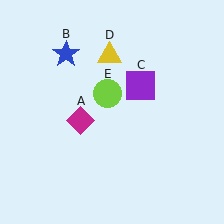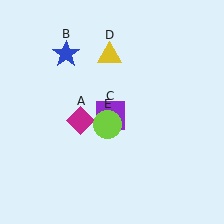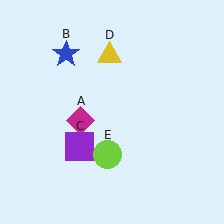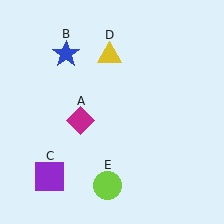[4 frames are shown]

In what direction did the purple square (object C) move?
The purple square (object C) moved down and to the left.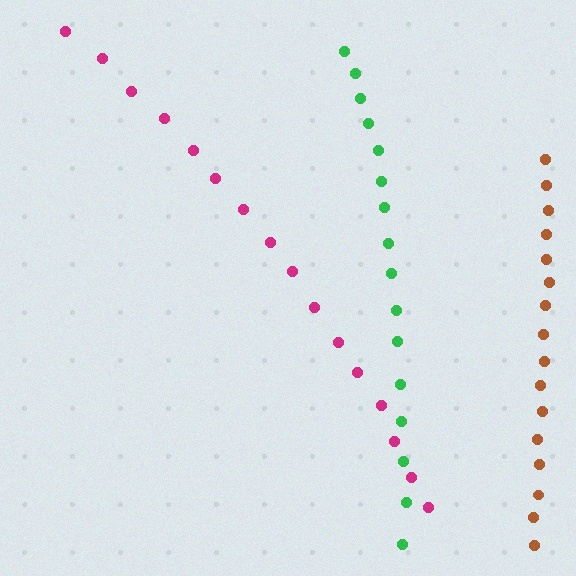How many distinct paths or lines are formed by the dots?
There are 3 distinct paths.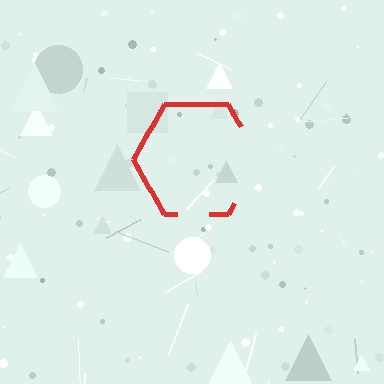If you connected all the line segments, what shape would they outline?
They would outline a hexagon.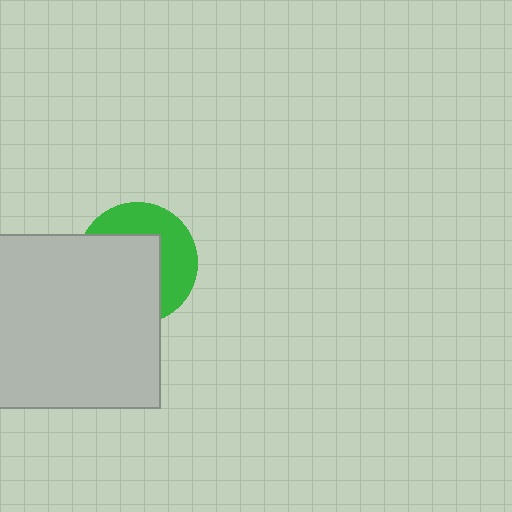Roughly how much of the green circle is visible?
A small part of it is visible (roughly 42%).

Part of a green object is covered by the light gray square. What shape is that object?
It is a circle.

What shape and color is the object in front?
The object in front is a light gray square.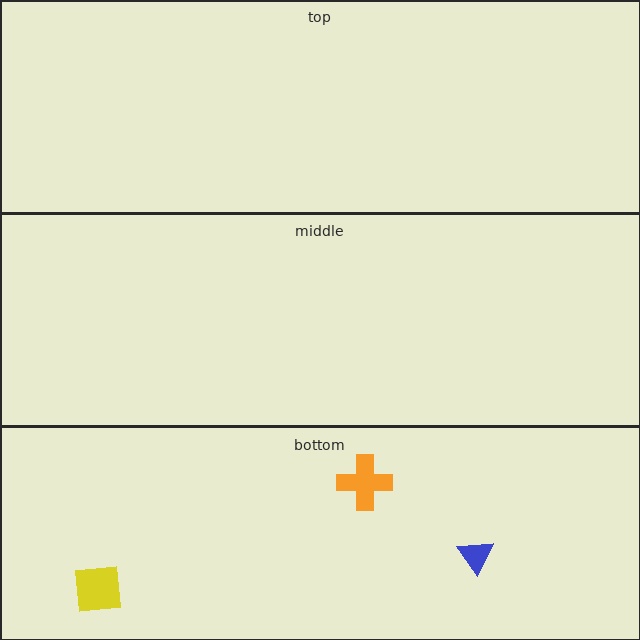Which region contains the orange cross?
The bottom region.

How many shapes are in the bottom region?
3.